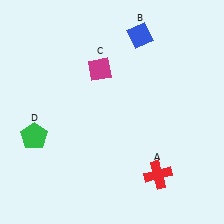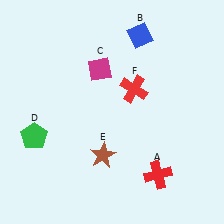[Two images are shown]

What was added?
A brown star (E), a red cross (F) were added in Image 2.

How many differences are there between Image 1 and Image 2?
There are 2 differences between the two images.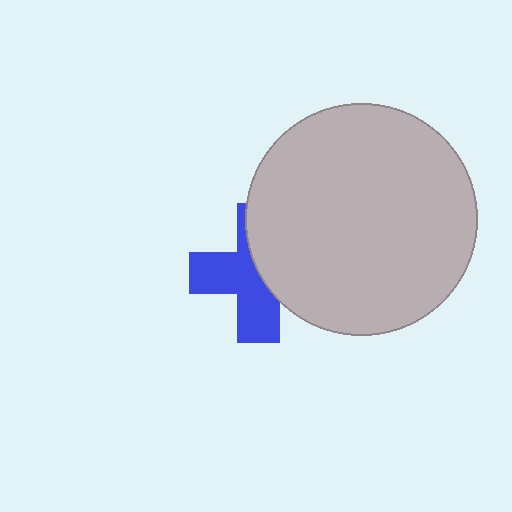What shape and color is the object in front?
The object in front is a light gray circle.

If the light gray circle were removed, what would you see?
You would see the complete blue cross.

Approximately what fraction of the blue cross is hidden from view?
Roughly 46% of the blue cross is hidden behind the light gray circle.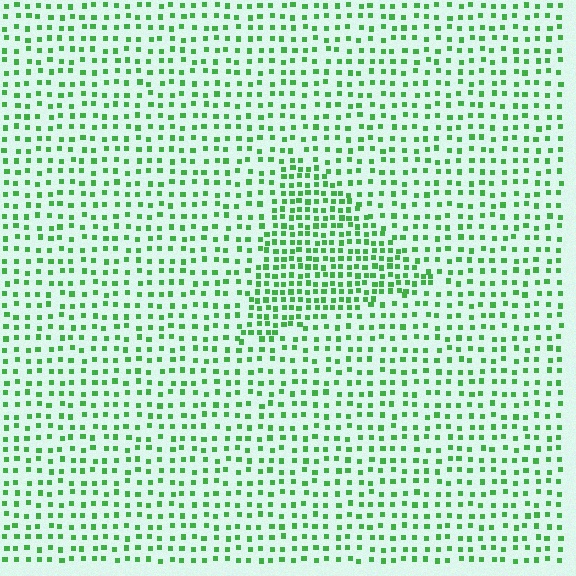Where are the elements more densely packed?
The elements are more densely packed inside the triangle boundary.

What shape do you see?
I see a triangle.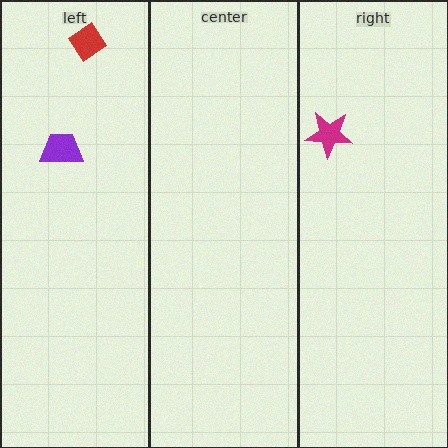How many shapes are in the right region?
1.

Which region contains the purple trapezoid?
The left region.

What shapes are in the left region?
The purple trapezoid, the red diamond.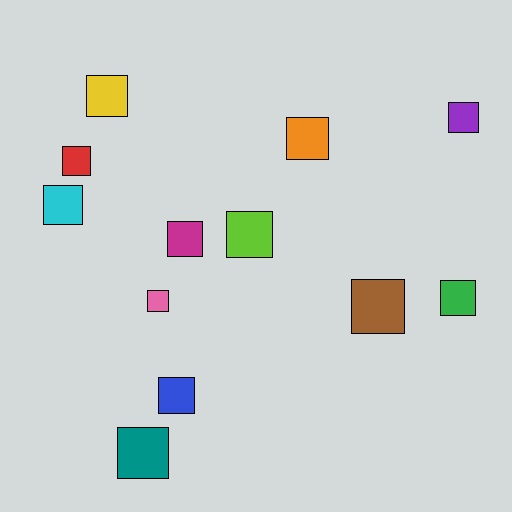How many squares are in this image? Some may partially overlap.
There are 12 squares.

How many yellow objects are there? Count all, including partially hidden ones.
There is 1 yellow object.